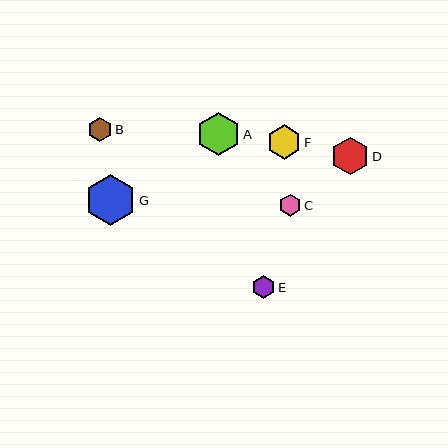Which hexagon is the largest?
Hexagon G is the largest with a size of approximately 51 pixels.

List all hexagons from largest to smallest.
From largest to smallest: G, A, D, F, B, E, C.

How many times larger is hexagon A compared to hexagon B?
Hexagon A is approximately 1.8 times the size of hexagon B.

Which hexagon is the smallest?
Hexagon C is the smallest with a size of approximately 22 pixels.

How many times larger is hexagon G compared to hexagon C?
Hexagon G is approximately 2.3 times the size of hexagon C.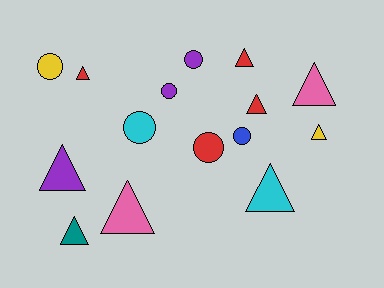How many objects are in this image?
There are 15 objects.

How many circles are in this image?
There are 6 circles.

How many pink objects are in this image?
There are 2 pink objects.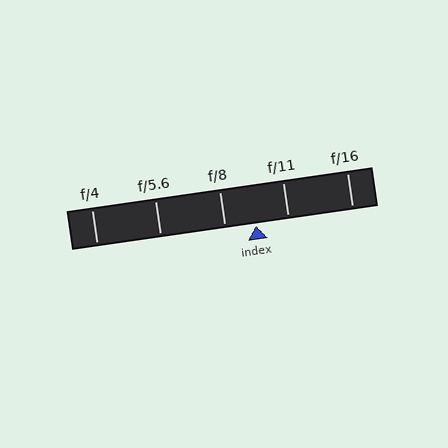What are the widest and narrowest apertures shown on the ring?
The widest aperture shown is f/4 and the narrowest is f/16.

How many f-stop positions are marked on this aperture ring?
There are 5 f-stop positions marked.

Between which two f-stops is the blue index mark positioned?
The index mark is between f/8 and f/11.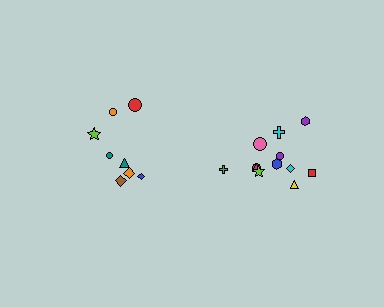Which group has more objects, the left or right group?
The right group.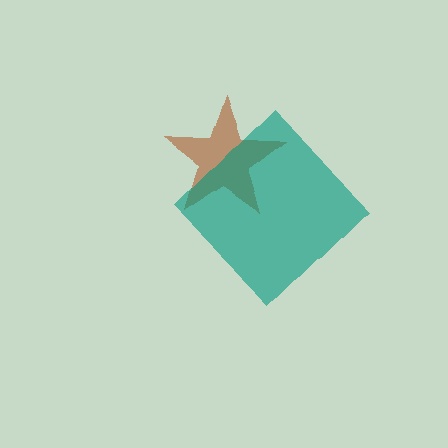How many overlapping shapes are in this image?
There are 2 overlapping shapes in the image.